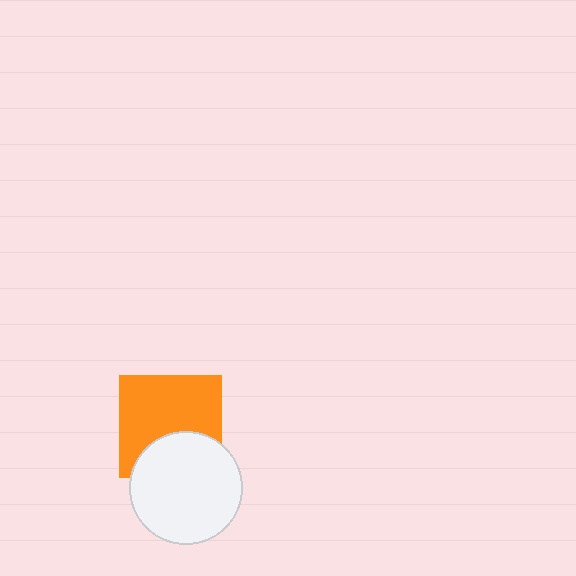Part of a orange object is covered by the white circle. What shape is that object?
It is a square.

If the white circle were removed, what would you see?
You would see the complete orange square.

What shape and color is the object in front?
The object in front is a white circle.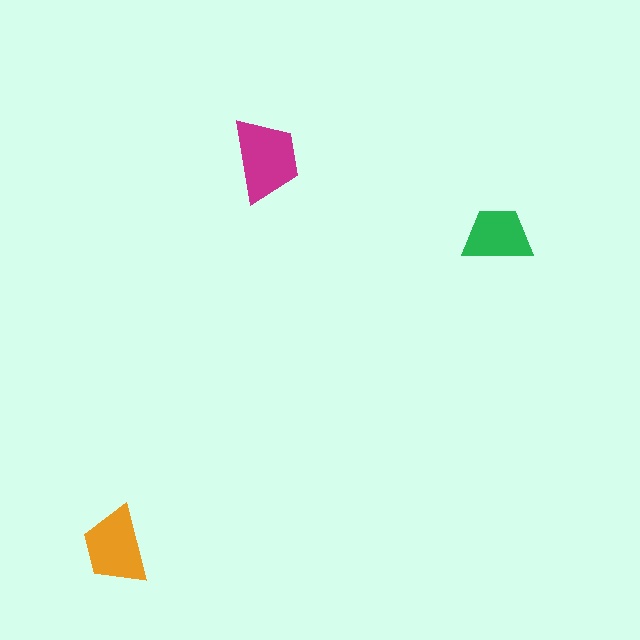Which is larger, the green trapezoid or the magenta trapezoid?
The magenta one.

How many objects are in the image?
There are 3 objects in the image.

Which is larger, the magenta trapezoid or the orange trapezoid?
The magenta one.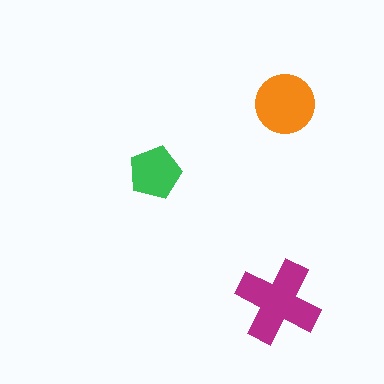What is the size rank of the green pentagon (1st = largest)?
3rd.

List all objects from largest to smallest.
The magenta cross, the orange circle, the green pentagon.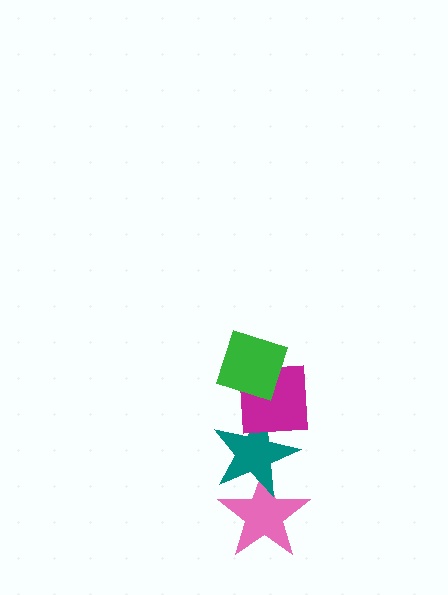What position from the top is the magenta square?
The magenta square is 2nd from the top.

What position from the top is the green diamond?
The green diamond is 1st from the top.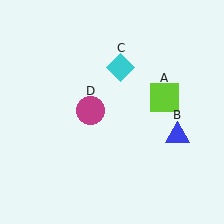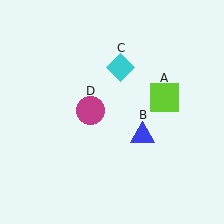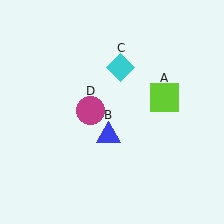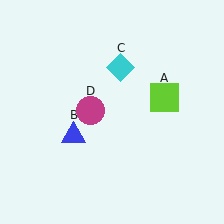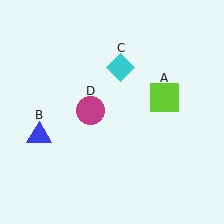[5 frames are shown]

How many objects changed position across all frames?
1 object changed position: blue triangle (object B).